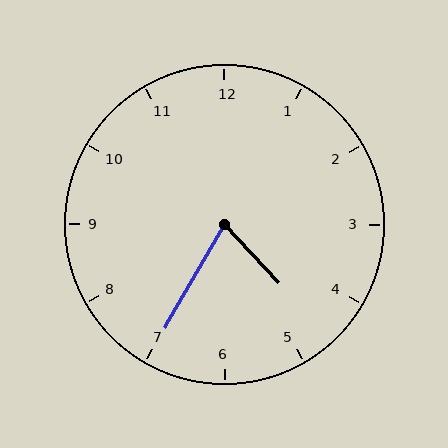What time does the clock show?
4:35.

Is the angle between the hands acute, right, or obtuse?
It is acute.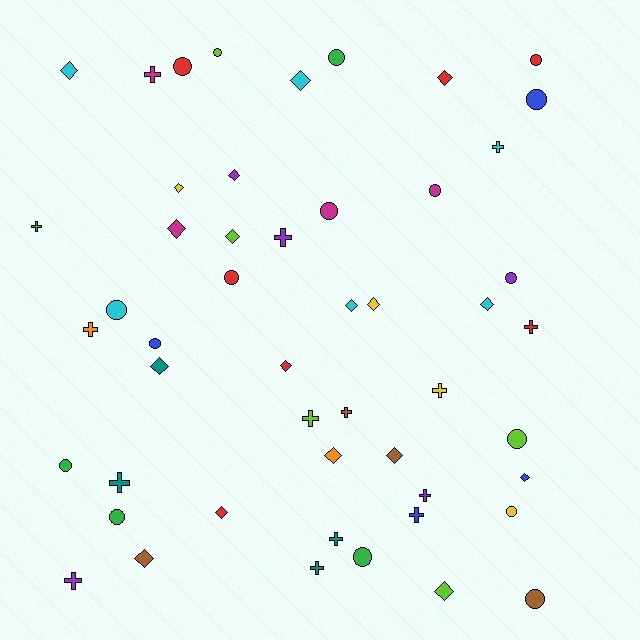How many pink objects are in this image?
There are no pink objects.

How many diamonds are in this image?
There are 18 diamonds.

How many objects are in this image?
There are 50 objects.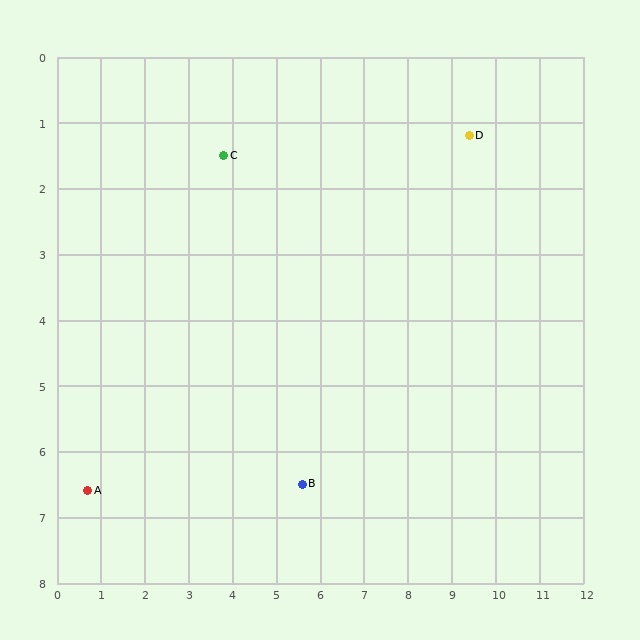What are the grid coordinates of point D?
Point D is at approximately (9.4, 1.2).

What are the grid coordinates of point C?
Point C is at approximately (3.8, 1.5).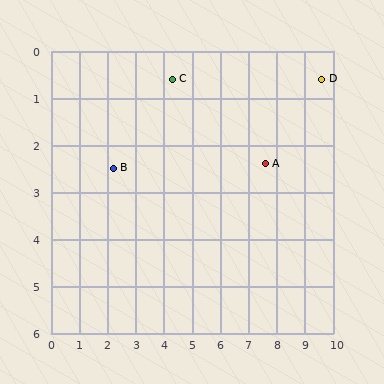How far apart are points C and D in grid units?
Points C and D are about 5.3 grid units apart.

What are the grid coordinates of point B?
Point B is at approximately (2.2, 2.5).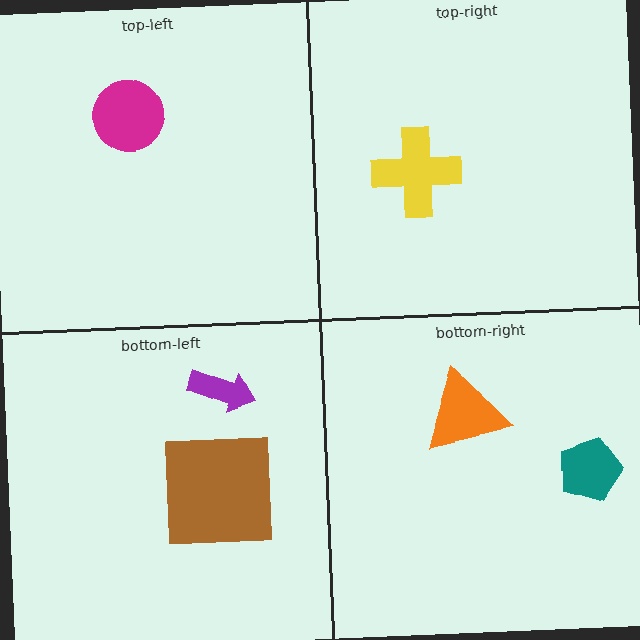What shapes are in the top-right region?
The yellow cross.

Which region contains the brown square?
The bottom-left region.